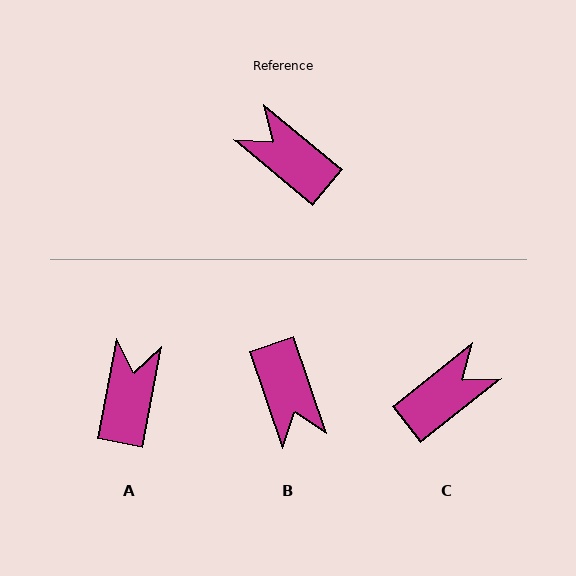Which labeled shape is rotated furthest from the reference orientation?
B, about 148 degrees away.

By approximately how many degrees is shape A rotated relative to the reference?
Approximately 61 degrees clockwise.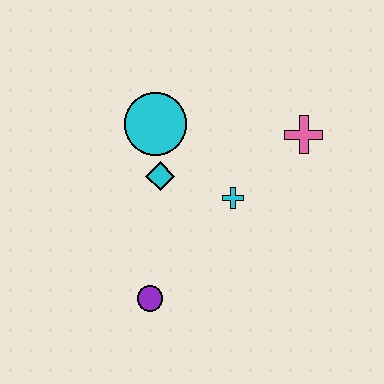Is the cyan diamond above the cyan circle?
No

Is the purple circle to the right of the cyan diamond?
No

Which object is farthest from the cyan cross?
The purple circle is farthest from the cyan cross.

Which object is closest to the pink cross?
The cyan cross is closest to the pink cross.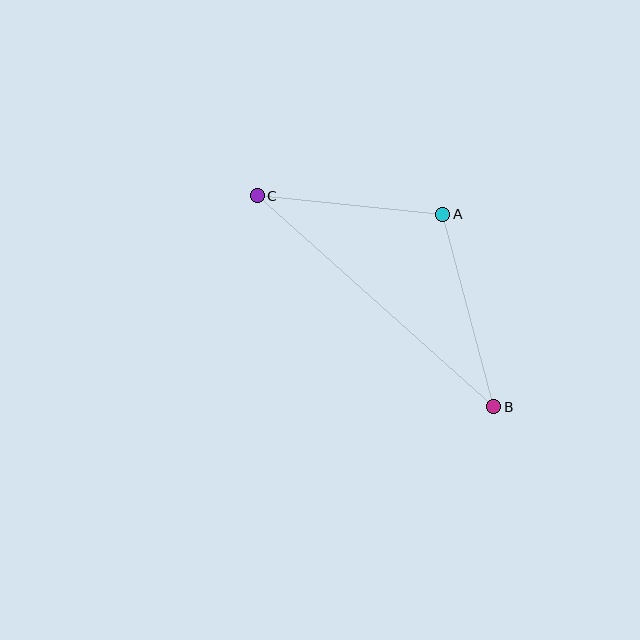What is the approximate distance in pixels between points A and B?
The distance between A and B is approximately 199 pixels.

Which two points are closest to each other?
Points A and C are closest to each other.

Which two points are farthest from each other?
Points B and C are farthest from each other.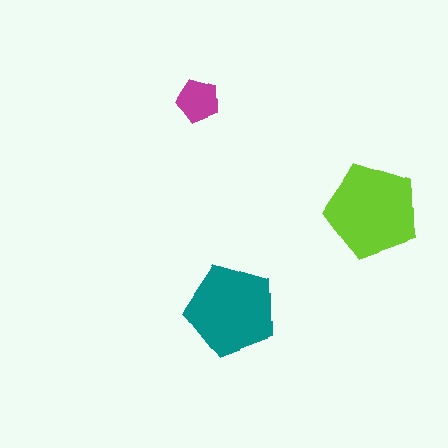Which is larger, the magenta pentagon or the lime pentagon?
The lime one.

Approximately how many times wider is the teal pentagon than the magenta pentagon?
About 2 times wider.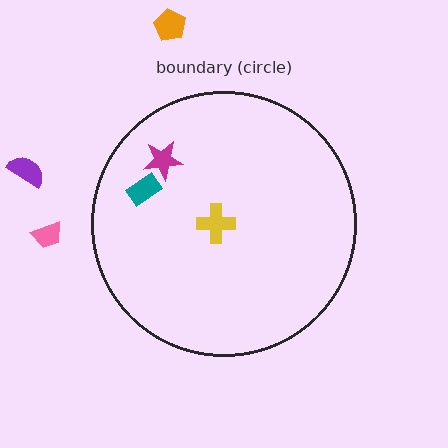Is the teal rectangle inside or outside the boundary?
Inside.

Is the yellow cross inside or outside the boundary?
Inside.